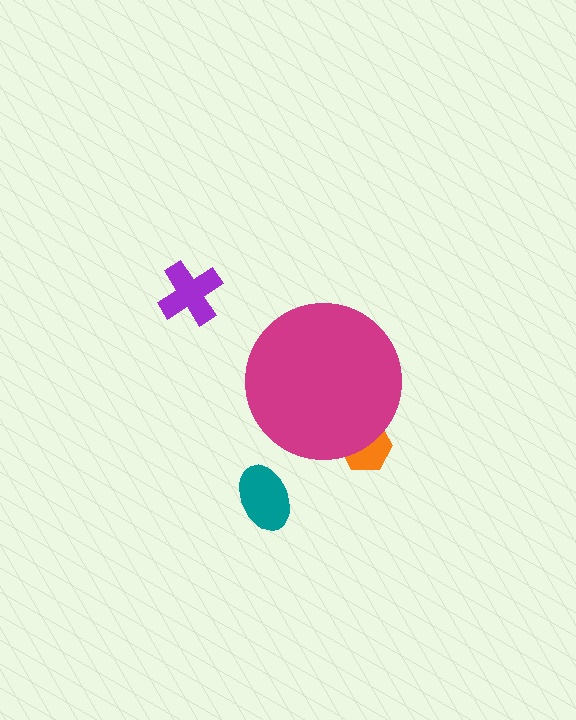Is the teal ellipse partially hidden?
No, the teal ellipse is fully visible.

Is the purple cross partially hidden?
No, the purple cross is fully visible.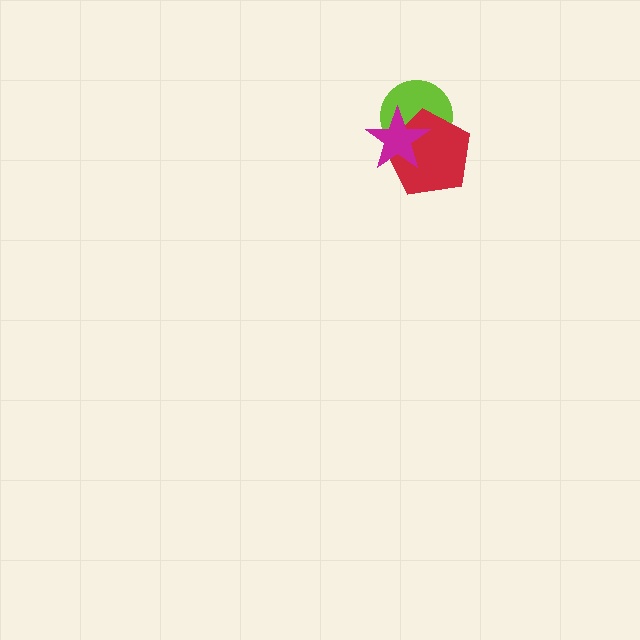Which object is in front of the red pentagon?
The magenta star is in front of the red pentagon.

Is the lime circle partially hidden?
Yes, it is partially covered by another shape.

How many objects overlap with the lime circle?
2 objects overlap with the lime circle.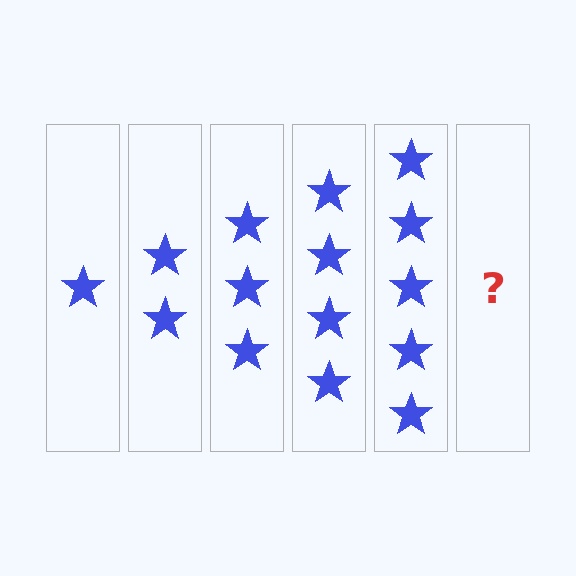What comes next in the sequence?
The next element should be 6 stars.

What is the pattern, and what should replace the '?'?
The pattern is that each step adds one more star. The '?' should be 6 stars.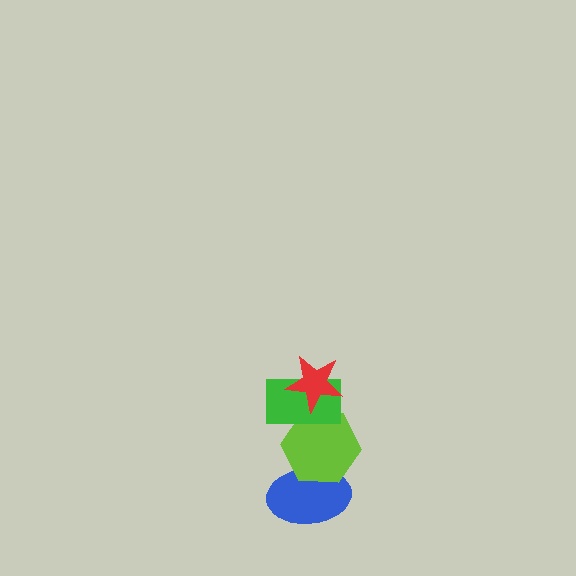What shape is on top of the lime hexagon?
The green rectangle is on top of the lime hexagon.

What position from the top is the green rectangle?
The green rectangle is 2nd from the top.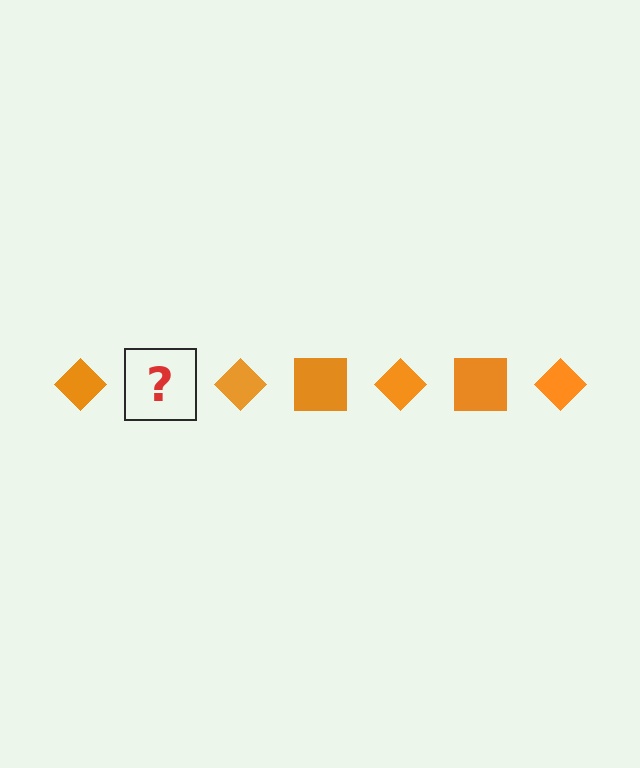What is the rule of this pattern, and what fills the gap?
The rule is that the pattern cycles through diamond, square shapes in orange. The gap should be filled with an orange square.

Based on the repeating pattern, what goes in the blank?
The blank should be an orange square.